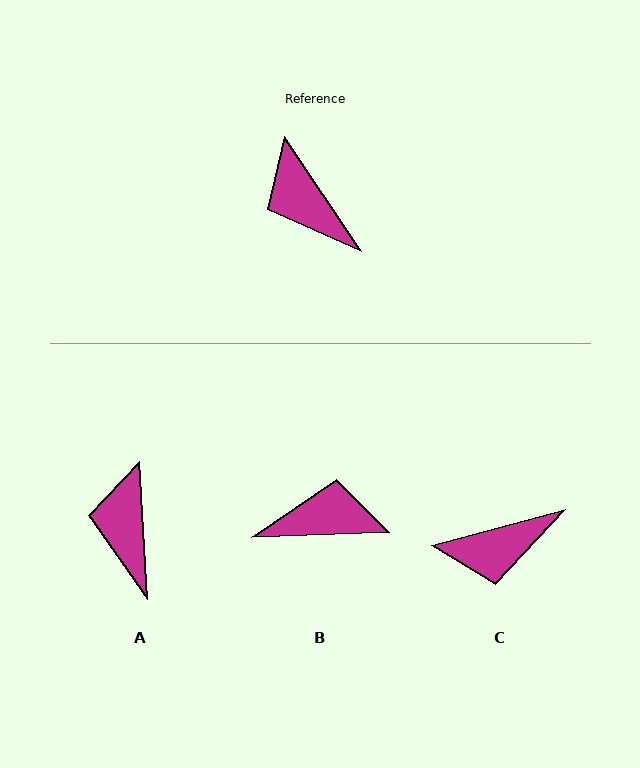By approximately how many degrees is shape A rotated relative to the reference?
Approximately 30 degrees clockwise.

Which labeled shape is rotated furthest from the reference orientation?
B, about 122 degrees away.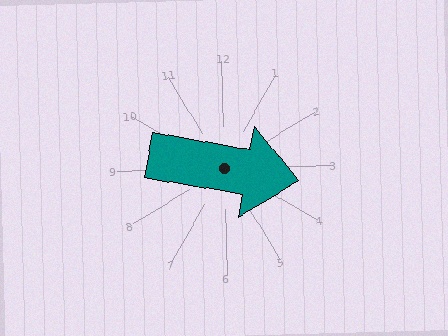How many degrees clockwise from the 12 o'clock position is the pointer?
Approximately 101 degrees.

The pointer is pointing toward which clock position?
Roughly 3 o'clock.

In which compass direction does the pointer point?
East.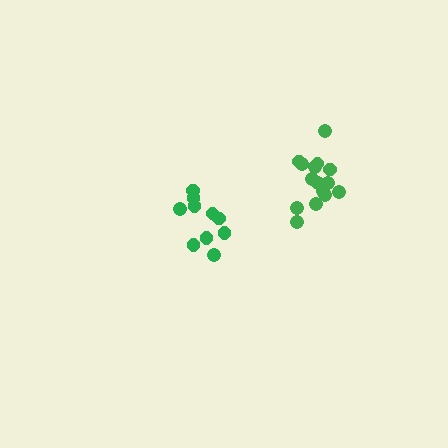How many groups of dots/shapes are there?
There are 2 groups.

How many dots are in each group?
Group 1: 10 dots, Group 2: 15 dots (25 total).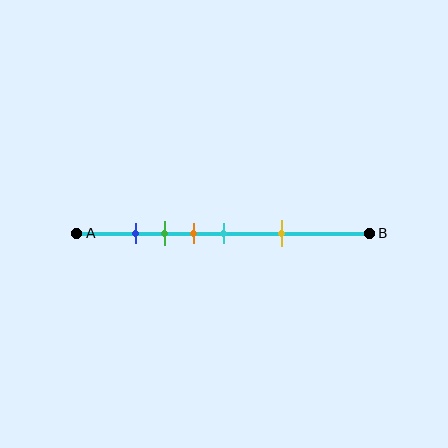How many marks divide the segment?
There are 5 marks dividing the segment.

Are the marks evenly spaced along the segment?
No, the marks are not evenly spaced.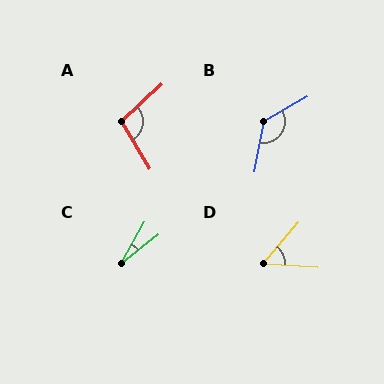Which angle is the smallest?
C, at approximately 22 degrees.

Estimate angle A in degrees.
Approximately 102 degrees.